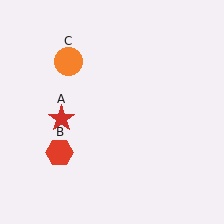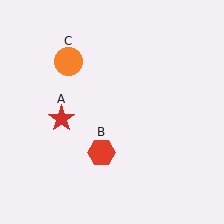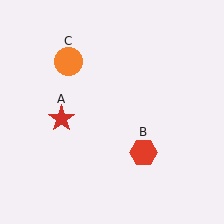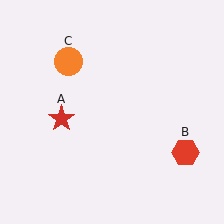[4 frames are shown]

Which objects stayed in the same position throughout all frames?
Red star (object A) and orange circle (object C) remained stationary.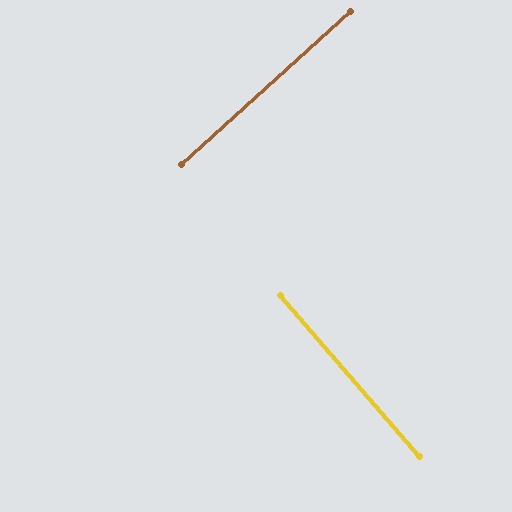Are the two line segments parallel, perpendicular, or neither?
Perpendicular — they meet at approximately 89°.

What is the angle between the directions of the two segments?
Approximately 89 degrees.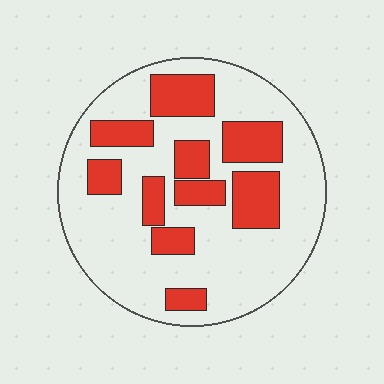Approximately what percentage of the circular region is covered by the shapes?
Approximately 30%.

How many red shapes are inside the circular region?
10.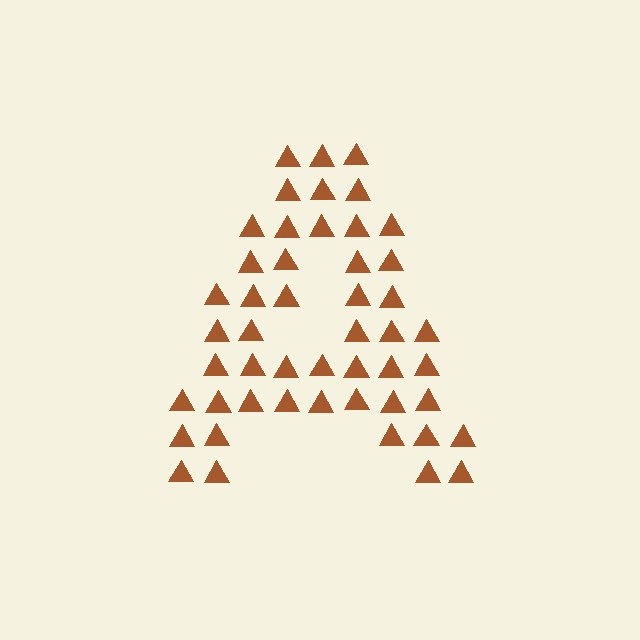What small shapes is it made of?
It is made of small triangles.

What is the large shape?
The large shape is the letter A.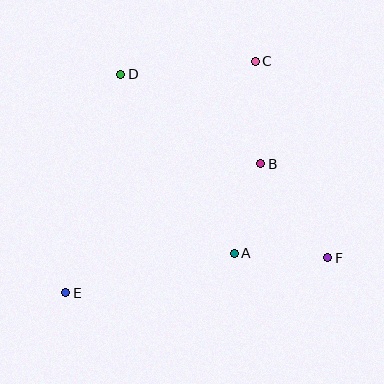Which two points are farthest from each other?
Points C and E are farthest from each other.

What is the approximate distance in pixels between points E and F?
The distance between E and F is approximately 264 pixels.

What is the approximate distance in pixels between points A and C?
The distance between A and C is approximately 193 pixels.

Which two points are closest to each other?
Points A and B are closest to each other.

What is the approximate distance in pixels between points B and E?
The distance between B and E is approximately 233 pixels.